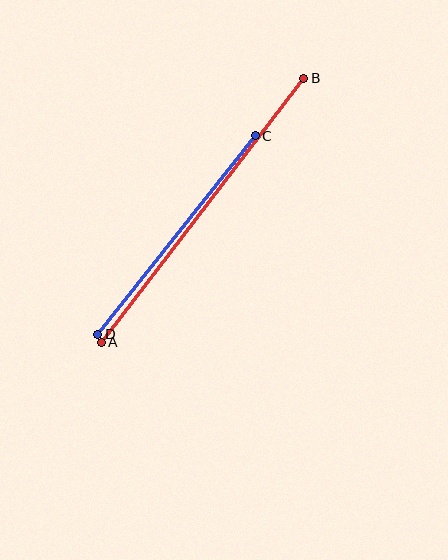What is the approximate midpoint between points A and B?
The midpoint is at approximately (203, 210) pixels.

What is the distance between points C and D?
The distance is approximately 253 pixels.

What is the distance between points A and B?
The distance is approximately 333 pixels.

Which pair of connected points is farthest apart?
Points A and B are farthest apart.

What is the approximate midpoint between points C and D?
The midpoint is at approximately (177, 235) pixels.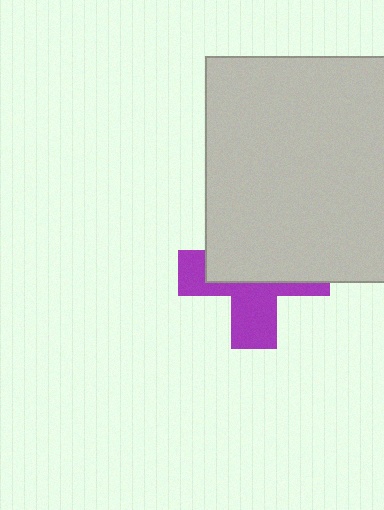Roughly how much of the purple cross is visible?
A small part of it is visible (roughly 44%).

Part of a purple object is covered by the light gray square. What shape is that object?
It is a cross.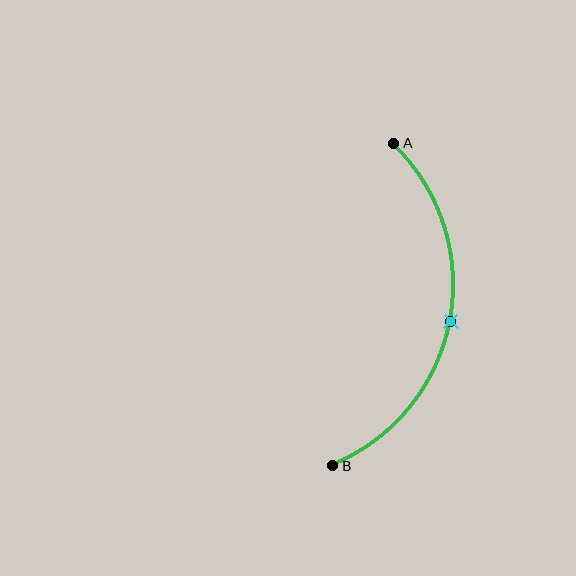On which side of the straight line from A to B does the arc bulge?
The arc bulges to the right of the straight line connecting A and B.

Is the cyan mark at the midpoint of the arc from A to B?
Yes. The cyan mark lies on the arc at equal arc-length from both A and B — it is the arc midpoint.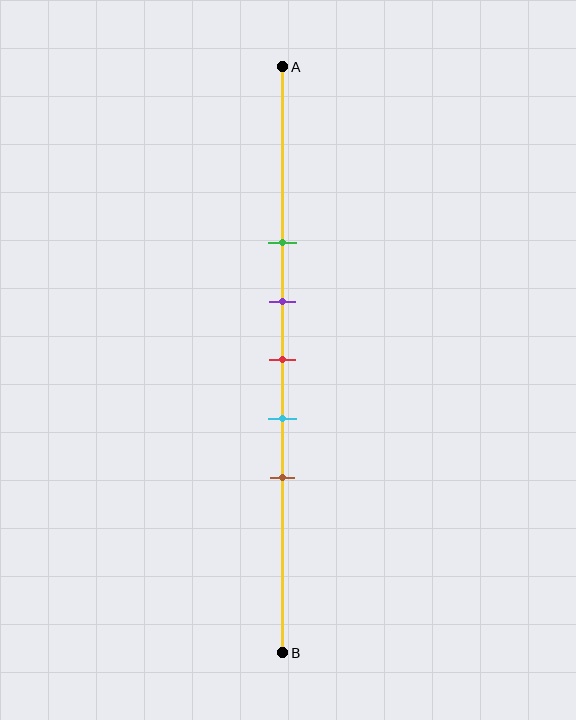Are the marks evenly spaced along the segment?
Yes, the marks are approximately evenly spaced.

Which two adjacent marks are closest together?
The purple and red marks are the closest adjacent pair.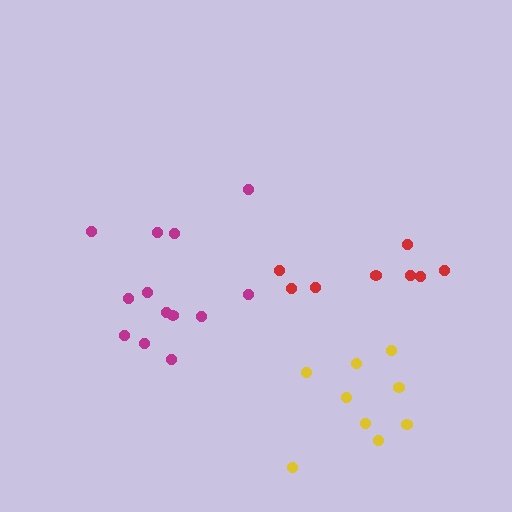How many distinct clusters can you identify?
There are 3 distinct clusters.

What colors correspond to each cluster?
The clusters are colored: red, magenta, yellow.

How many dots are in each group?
Group 1: 8 dots, Group 2: 13 dots, Group 3: 9 dots (30 total).